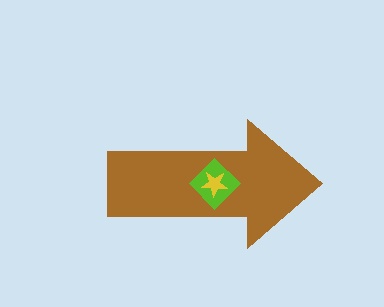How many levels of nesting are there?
3.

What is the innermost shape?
The yellow star.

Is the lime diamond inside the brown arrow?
Yes.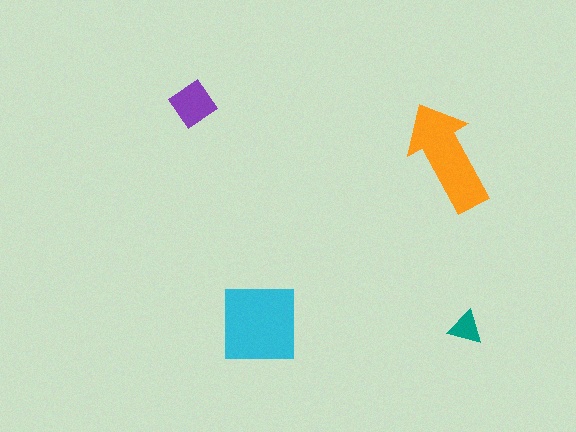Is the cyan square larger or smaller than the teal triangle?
Larger.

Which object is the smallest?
The teal triangle.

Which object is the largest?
The cyan square.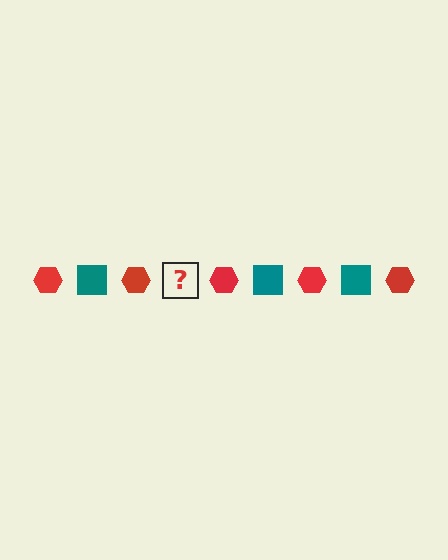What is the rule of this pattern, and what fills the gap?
The rule is that the pattern alternates between red hexagon and teal square. The gap should be filled with a teal square.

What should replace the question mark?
The question mark should be replaced with a teal square.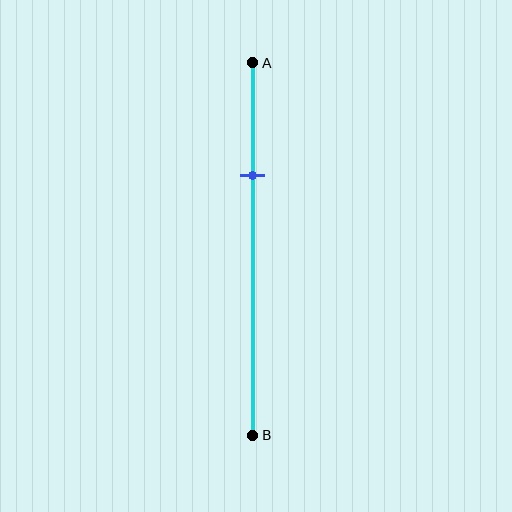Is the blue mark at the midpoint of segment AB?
No, the mark is at about 30% from A, not at the 50% midpoint.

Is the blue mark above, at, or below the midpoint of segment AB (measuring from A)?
The blue mark is above the midpoint of segment AB.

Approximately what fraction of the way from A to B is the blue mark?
The blue mark is approximately 30% of the way from A to B.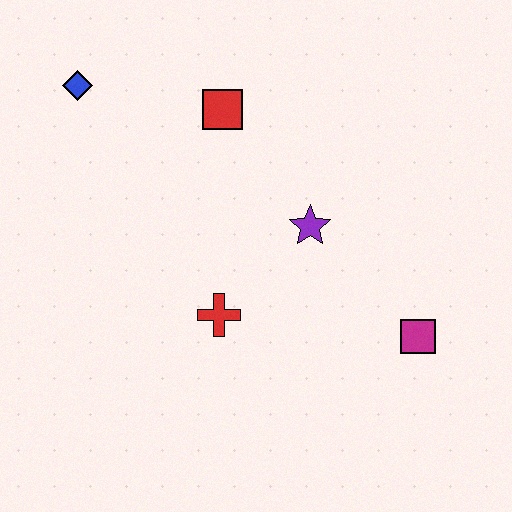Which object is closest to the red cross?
The purple star is closest to the red cross.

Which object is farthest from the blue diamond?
The magenta square is farthest from the blue diamond.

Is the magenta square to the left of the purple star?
No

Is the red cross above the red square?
No